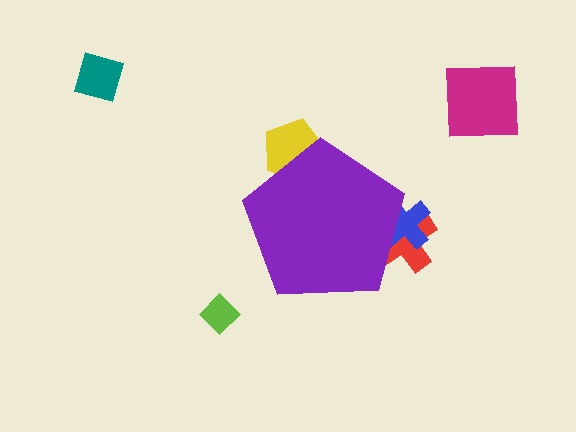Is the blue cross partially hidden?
Yes, the blue cross is partially hidden behind the purple pentagon.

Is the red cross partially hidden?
Yes, the red cross is partially hidden behind the purple pentagon.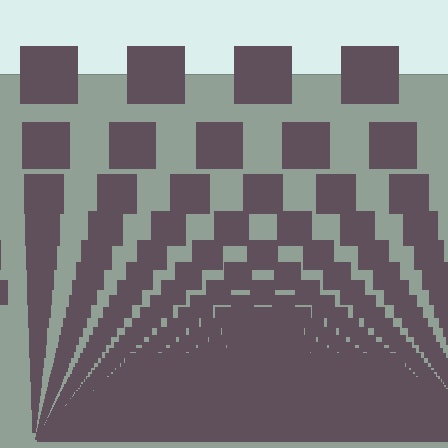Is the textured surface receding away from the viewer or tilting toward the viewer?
The surface appears to tilt toward the viewer. Texture elements get larger and sparser toward the top.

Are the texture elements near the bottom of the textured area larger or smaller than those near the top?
Smaller. The gradient is inverted — elements near the bottom are smaller and denser.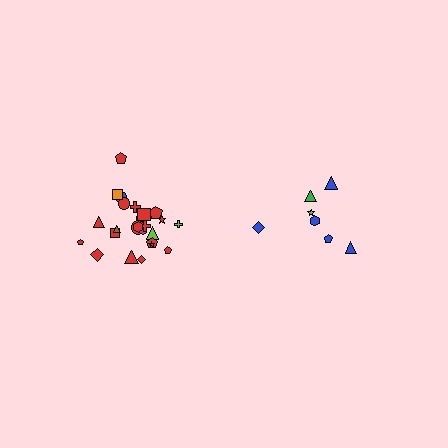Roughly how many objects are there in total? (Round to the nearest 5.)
Roughly 30 objects in total.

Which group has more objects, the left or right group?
The left group.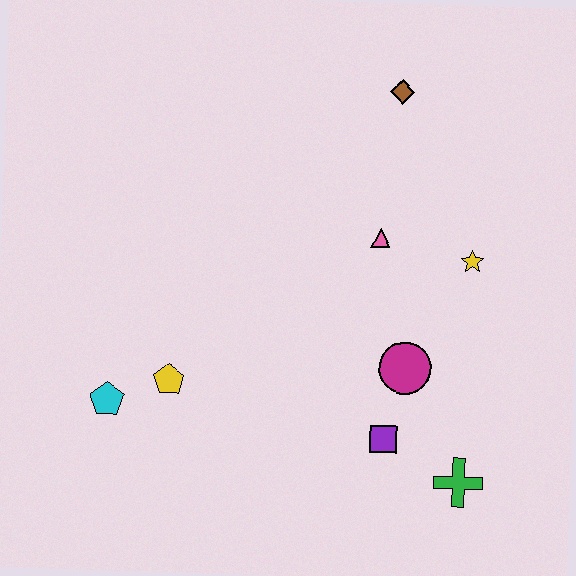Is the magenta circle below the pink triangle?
Yes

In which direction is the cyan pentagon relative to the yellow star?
The cyan pentagon is to the left of the yellow star.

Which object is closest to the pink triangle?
The yellow star is closest to the pink triangle.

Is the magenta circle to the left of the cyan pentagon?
No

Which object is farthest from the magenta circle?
The cyan pentagon is farthest from the magenta circle.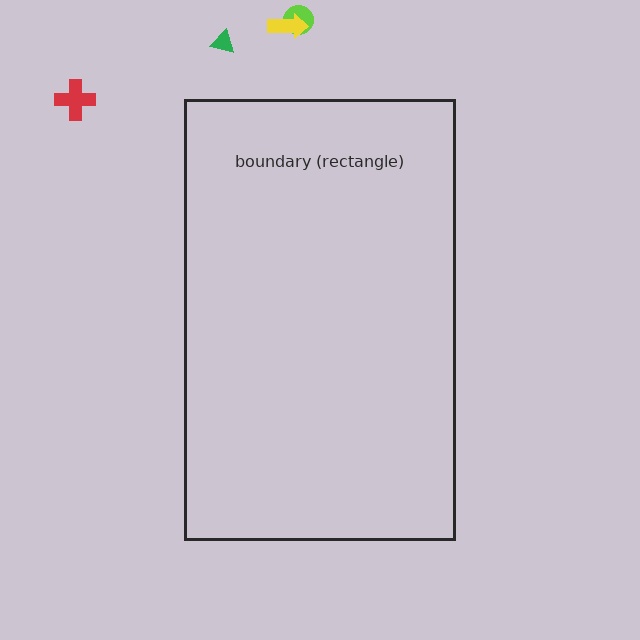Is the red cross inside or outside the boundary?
Outside.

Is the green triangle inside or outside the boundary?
Outside.